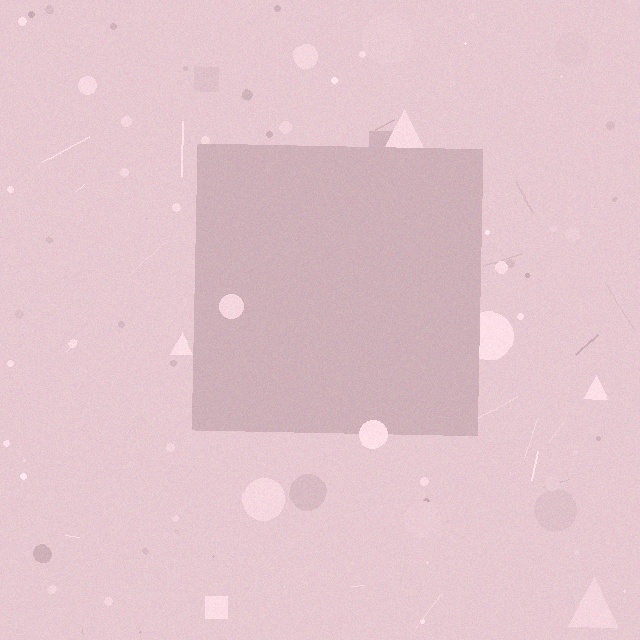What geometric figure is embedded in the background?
A square is embedded in the background.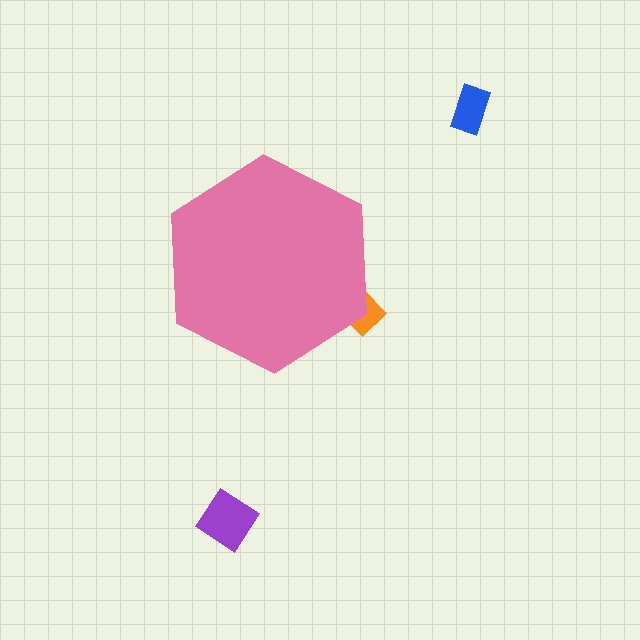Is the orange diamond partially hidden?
Yes, the orange diamond is partially hidden behind the pink hexagon.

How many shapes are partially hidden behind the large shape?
1 shape is partially hidden.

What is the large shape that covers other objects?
A pink hexagon.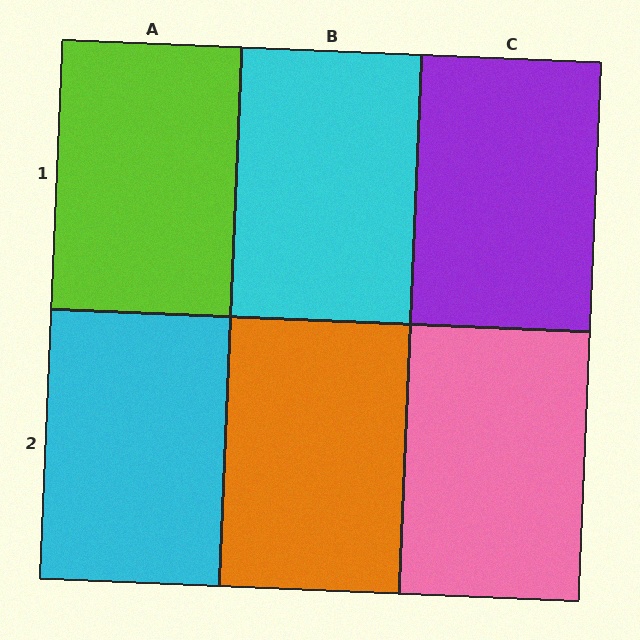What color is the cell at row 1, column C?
Purple.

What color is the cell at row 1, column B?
Cyan.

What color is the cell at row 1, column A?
Lime.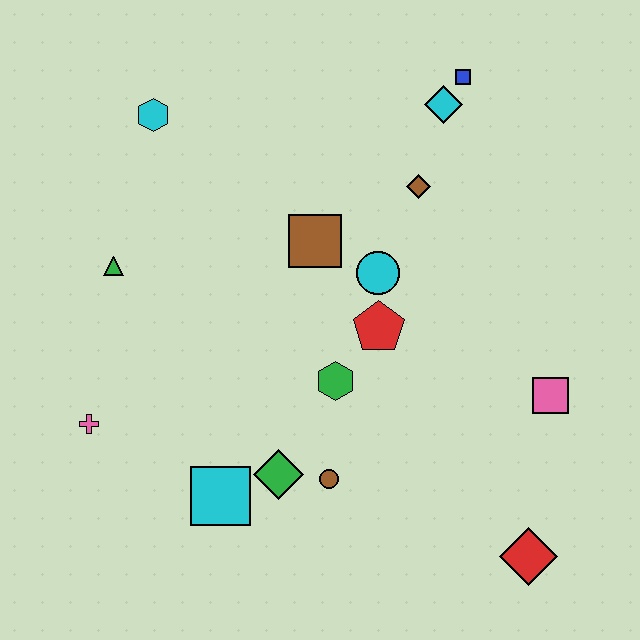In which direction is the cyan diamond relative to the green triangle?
The cyan diamond is to the right of the green triangle.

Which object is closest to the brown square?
The cyan circle is closest to the brown square.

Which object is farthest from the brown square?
The red diamond is farthest from the brown square.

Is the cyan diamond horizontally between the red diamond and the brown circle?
Yes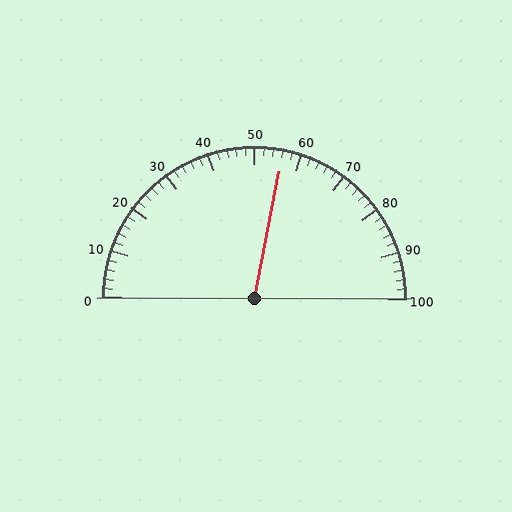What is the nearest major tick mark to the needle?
The nearest major tick mark is 60.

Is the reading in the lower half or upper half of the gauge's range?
The reading is in the upper half of the range (0 to 100).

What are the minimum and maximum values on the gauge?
The gauge ranges from 0 to 100.